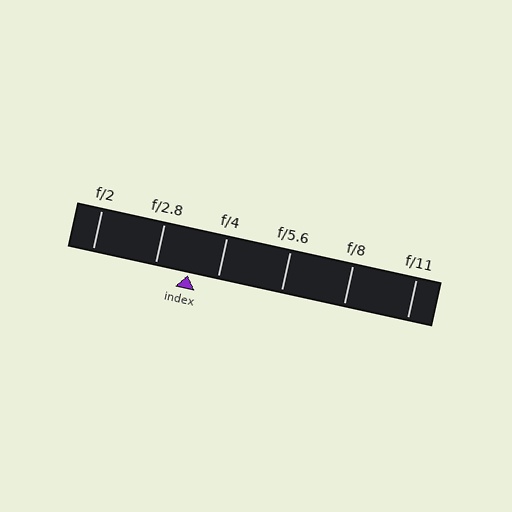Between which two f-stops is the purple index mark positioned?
The index mark is between f/2.8 and f/4.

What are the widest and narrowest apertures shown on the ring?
The widest aperture shown is f/2 and the narrowest is f/11.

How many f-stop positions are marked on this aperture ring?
There are 6 f-stop positions marked.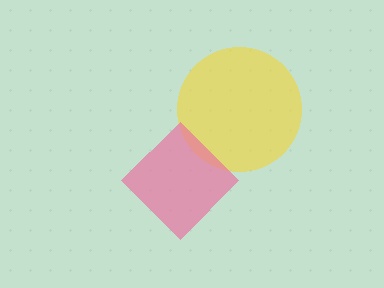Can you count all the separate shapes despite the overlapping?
Yes, there are 2 separate shapes.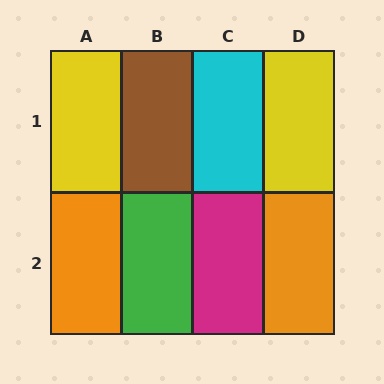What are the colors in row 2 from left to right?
Orange, green, magenta, orange.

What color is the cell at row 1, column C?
Cyan.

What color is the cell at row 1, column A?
Yellow.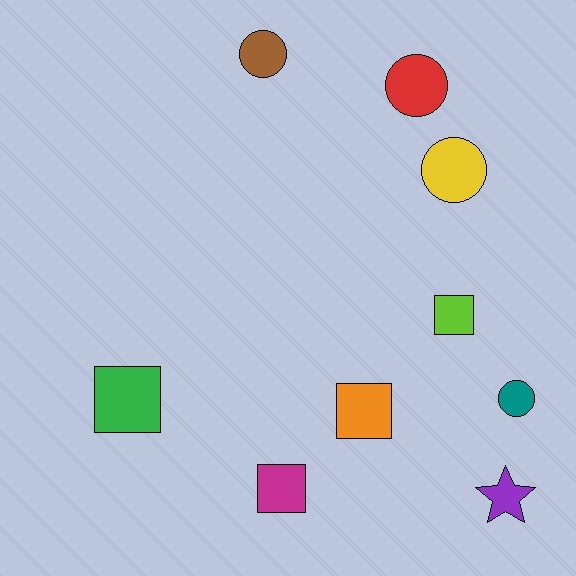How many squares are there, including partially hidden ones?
There are 4 squares.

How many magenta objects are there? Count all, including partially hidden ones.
There is 1 magenta object.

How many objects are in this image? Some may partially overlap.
There are 9 objects.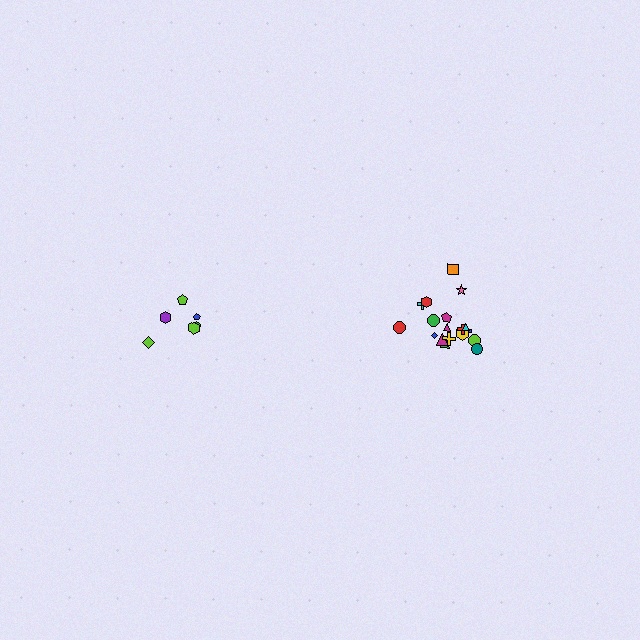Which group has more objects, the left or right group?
The right group.